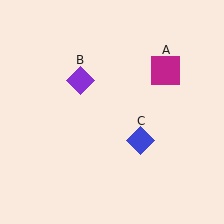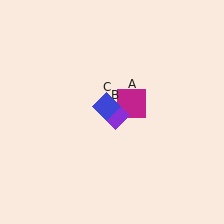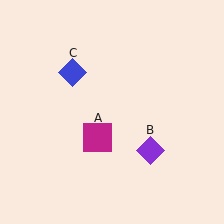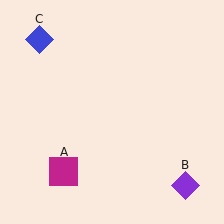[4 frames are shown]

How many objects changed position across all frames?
3 objects changed position: magenta square (object A), purple diamond (object B), blue diamond (object C).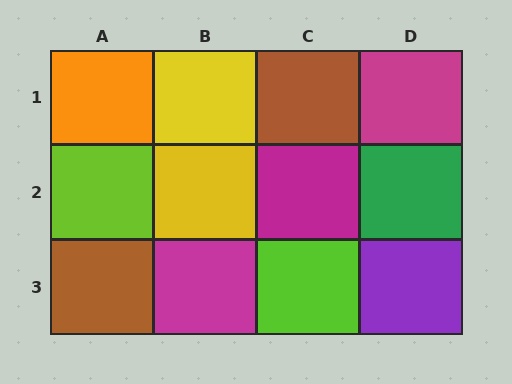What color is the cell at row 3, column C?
Lime.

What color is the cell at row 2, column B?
Yellow.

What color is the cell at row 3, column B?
Magenta.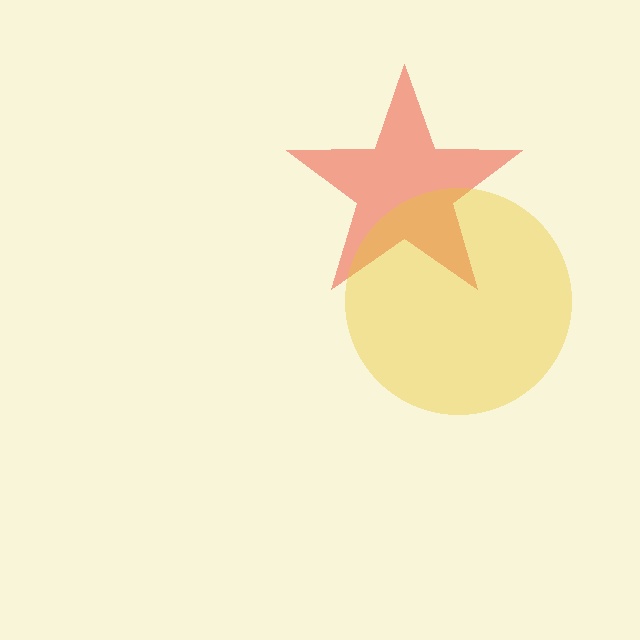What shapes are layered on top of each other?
The layered shapes are: a red star, a yellow circle.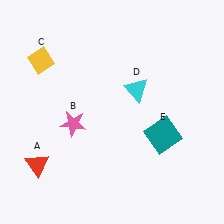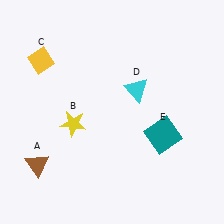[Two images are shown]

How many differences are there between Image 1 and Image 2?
There are 2 differences between the two images.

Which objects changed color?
A changed from red to brown. B changed from pink to yellow.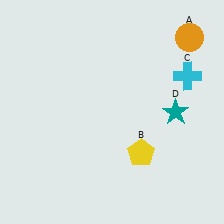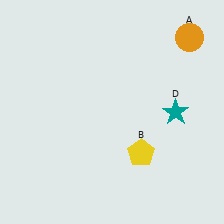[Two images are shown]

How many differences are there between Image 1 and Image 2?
There is 1 difference between the two images.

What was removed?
The cyan cross (C) was removed in Image 2.